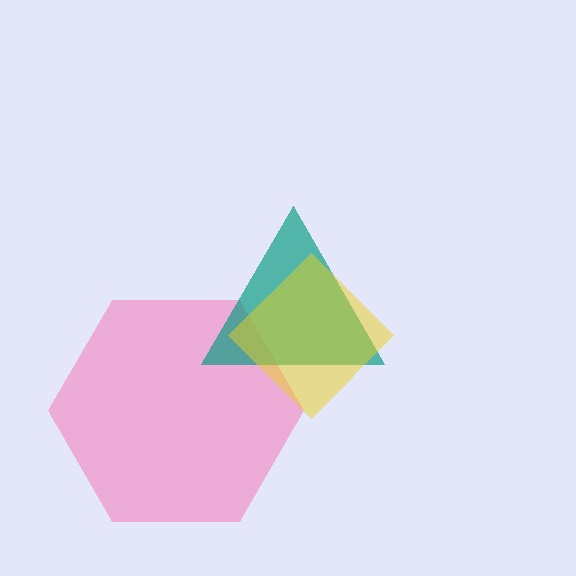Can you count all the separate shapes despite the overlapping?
Yes, there are 3 separate shapes.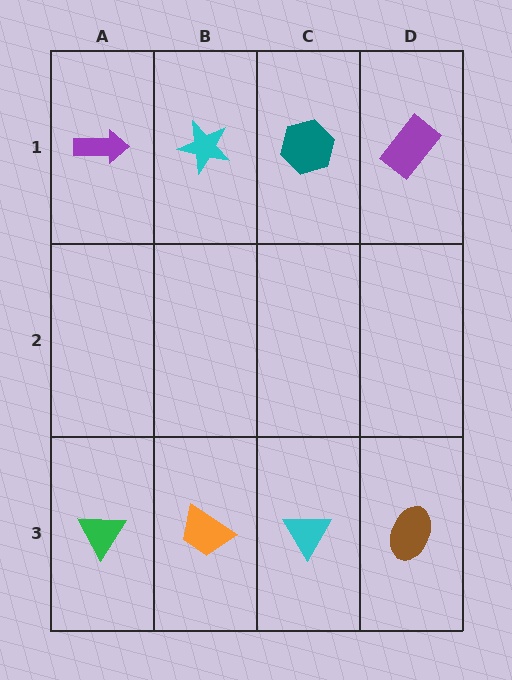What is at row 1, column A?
A purple arrow.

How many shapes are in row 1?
4 shapes.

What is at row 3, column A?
A green triangle.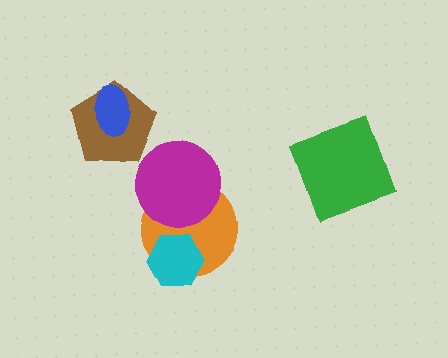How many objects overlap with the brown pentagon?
1 object overlaps with the brown pentagon.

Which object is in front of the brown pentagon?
The blue ellipse is in front of the brown pentagon.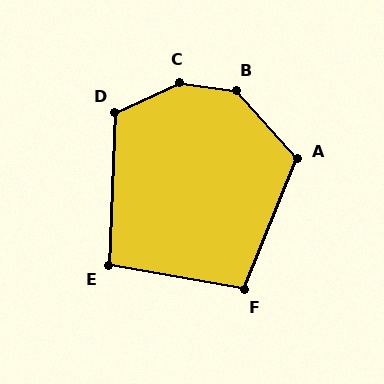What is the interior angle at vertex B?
Approximately 141 degrees (obtuse).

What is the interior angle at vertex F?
Approximately 102 degrees (obtuse).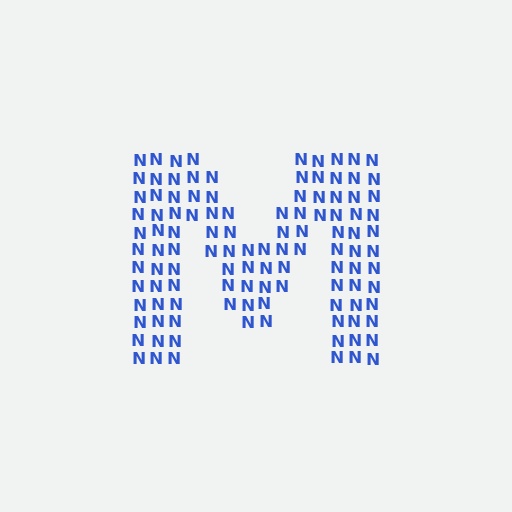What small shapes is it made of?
It is made of small letter N's.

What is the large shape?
The large shape is the letter M.